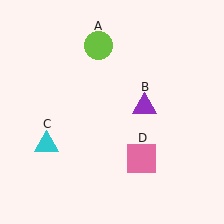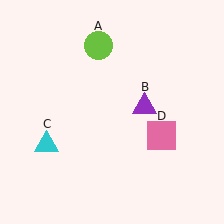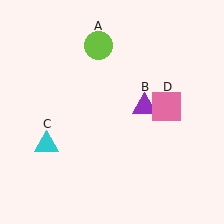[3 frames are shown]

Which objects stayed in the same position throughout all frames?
Lime circle (object A) and purple triangle (object B) and cyan triangle (object C) remained stationary.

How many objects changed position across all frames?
1 object changed position: pink square (object D).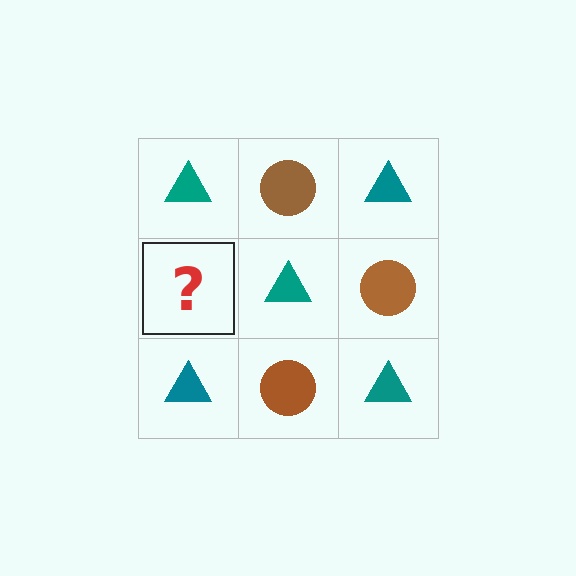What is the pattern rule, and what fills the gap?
The rule is that it alternates teal triangle and brown circle in a checkerboard pattern. The gap should be filled with a brown circle.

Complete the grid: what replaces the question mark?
The question mark should be replaced with a brown circle.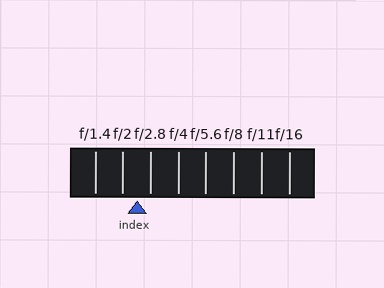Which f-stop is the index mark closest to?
The index mark is closest to f/2.8.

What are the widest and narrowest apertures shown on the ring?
The widest aperture shown is f/1.4 and the narrowest is f/16.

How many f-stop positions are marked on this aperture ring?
There are 8 f-stop positions marked.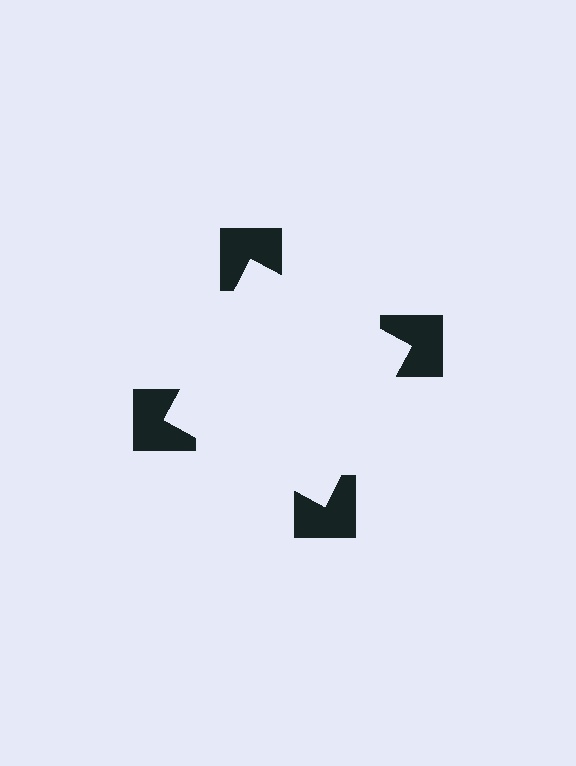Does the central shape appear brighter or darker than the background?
It typically appears slightly brighter than the background, even though no actual brightness change is drawn.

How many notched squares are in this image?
There are 4 — one at each vertex of the illusory square.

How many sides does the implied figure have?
4 sides.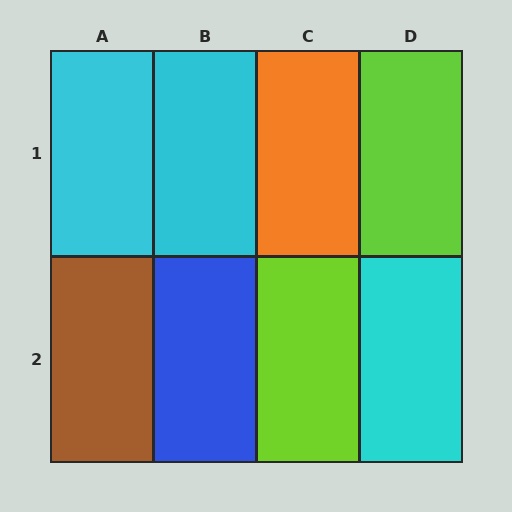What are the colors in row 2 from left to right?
Brown, blue, lime, cyan.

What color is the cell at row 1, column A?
Cyan.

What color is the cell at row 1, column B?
Cyan.